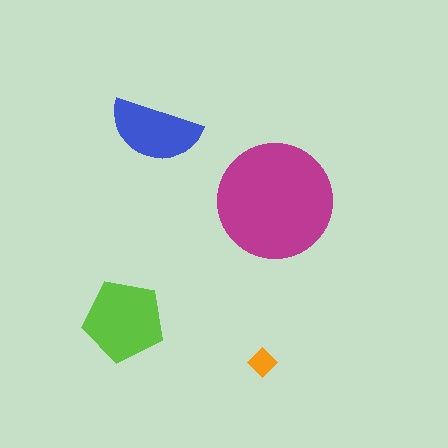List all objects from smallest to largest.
The orange diamond, the blue semicircle, the lime pentagon, the magenta circle.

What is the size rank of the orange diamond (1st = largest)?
4th.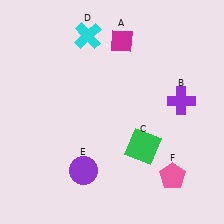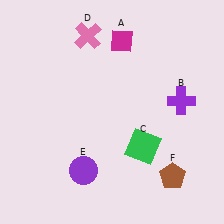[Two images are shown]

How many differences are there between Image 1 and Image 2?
There are 2 differences between the two images.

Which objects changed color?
D changed from cyan to pink. F changed from pink to brown.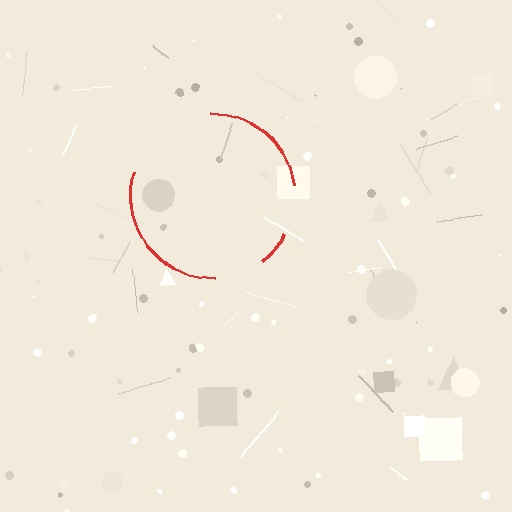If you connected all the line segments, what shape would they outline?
They would outline a circle.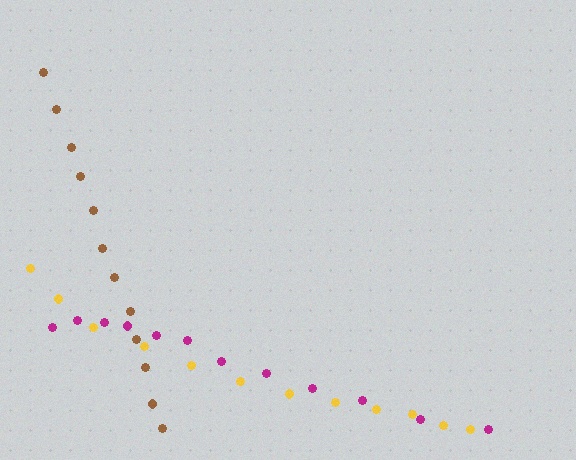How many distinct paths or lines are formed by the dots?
There are 3 distinct paths.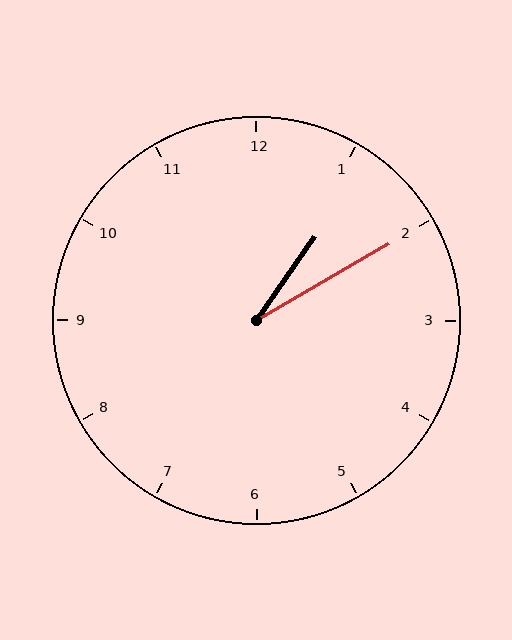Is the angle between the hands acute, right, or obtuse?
It is acute.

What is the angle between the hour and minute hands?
Approximately 25 degrees.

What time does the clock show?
1:10.